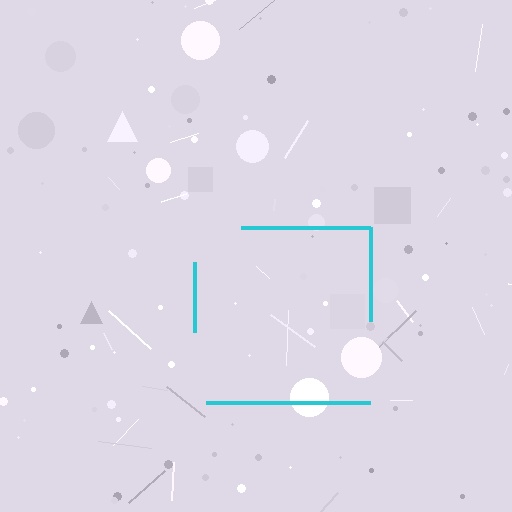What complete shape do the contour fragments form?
The contour fragments form a square.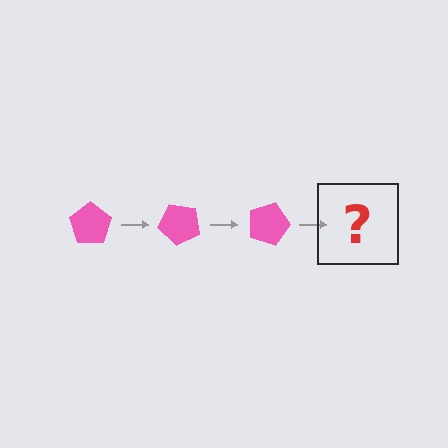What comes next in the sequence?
The next element should be a pink pentagon rotated 135 degrees.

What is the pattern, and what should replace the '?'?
The pattern is that the pentagon rotates 45 degrees each step. The '?' should be a pink pentagon rotated 135 degrees.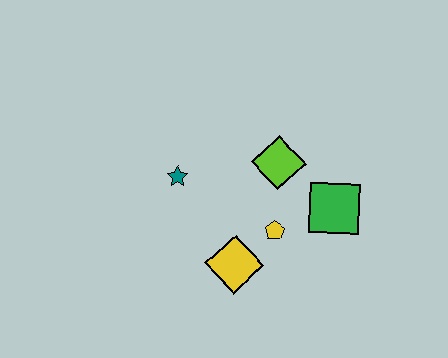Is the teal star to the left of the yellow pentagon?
Yes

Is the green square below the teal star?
Yes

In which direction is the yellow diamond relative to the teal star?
The yellow diamond is below the teal star.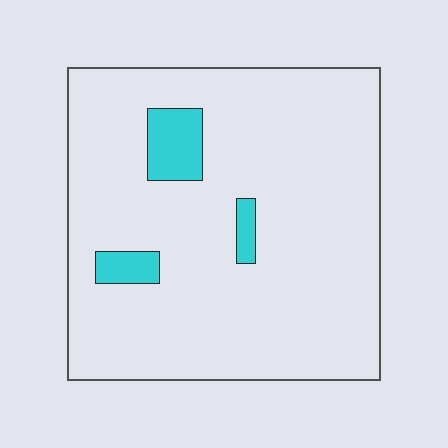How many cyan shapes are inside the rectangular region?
3.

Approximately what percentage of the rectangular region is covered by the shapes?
Approximately 10%.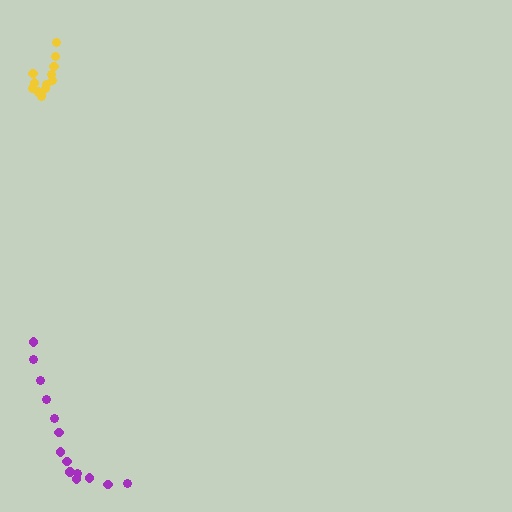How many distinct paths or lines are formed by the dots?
There are 2 distinct paths.